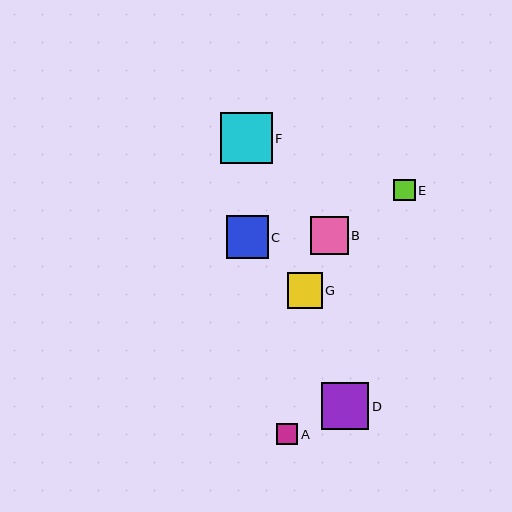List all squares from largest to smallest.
From largest to smallest: F, D, C, B, G, E, A.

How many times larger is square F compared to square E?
Square F is approximately 2.4 times the size of square E.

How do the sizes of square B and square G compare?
Square B and square G are approximately the same size.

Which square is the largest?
Square F is the largest with a size of approximately 52 pixels.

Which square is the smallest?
Square A is the smallest with a size of approximately 21 pixels.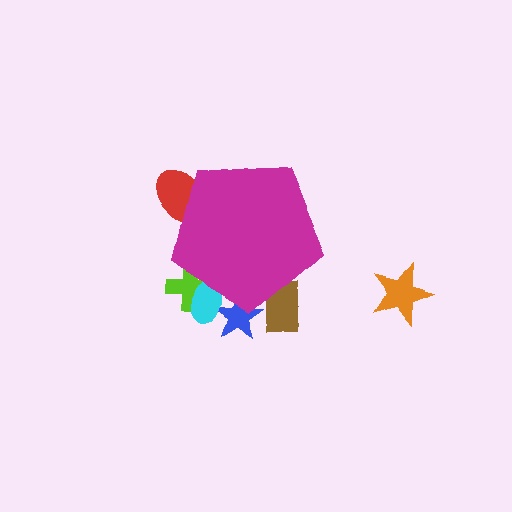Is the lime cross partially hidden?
Yes, the lime cross is partially hidden behind the magenta pentagon.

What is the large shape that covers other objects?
A magenta pentagon.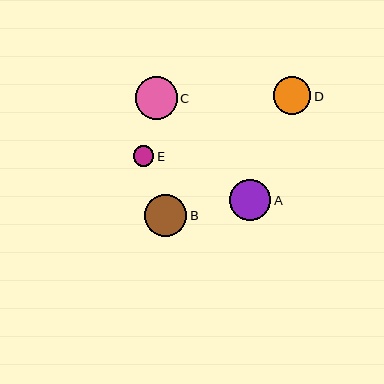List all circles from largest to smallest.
From largest to smallest: C, B, A, D, E.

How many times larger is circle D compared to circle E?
Circle D is approximately 1.8 times the size of circle E.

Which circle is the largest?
Circle C is the largest with a size of approximately 42 pixels.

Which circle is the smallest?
Circle E is the smallest with a size of approximately 21 pixels.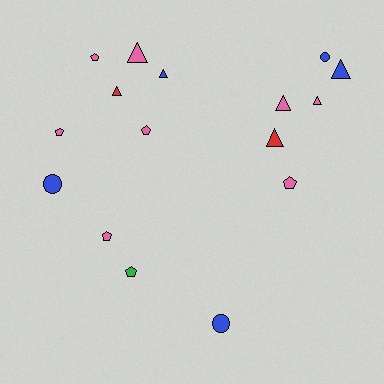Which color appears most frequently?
Pink, with 8 objects.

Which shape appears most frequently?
Triangle, with 7 objects.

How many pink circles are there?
There are no pink circles.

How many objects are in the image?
There are 16 objects.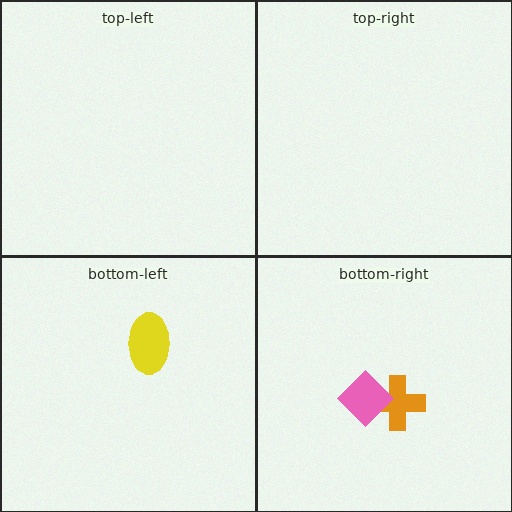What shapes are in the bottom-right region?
The orange cross, the pink diamond.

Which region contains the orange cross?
The bottom-right region.